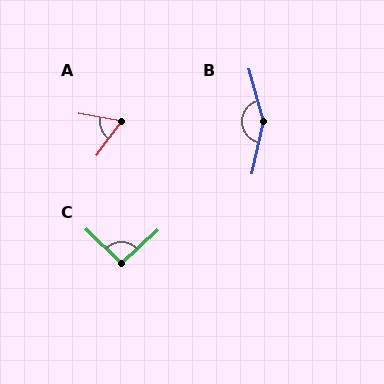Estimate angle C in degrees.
Approximately 93 degrees.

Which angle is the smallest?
A, at approximately 64 degrees.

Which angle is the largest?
B, at approximately 153 degrees.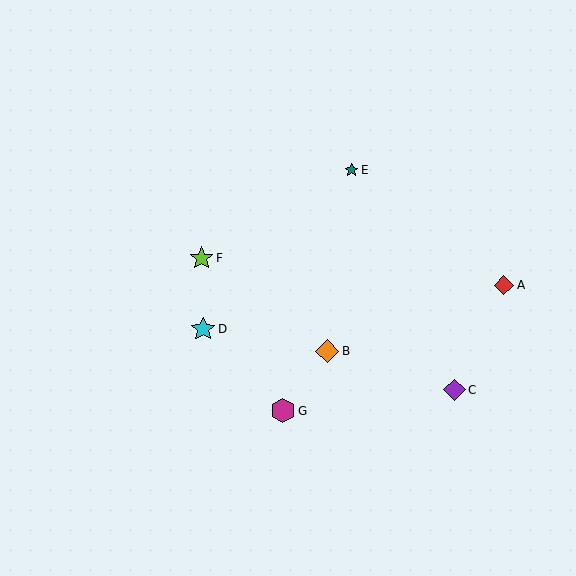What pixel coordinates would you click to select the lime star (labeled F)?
Click at (202, 258) to select the lime star F.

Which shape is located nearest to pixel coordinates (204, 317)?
The cyan star (labeled D) at (203, 329) is nearest to that location.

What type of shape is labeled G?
Shape G is a magenta hexagon.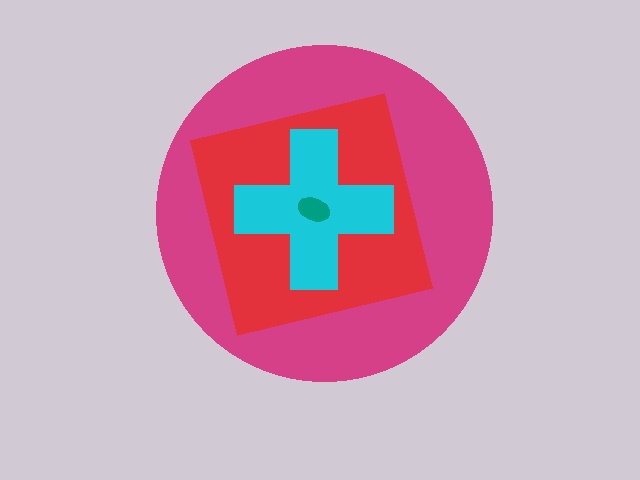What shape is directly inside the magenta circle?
The red square.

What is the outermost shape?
The magenta circle.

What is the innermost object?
The teal ellipse.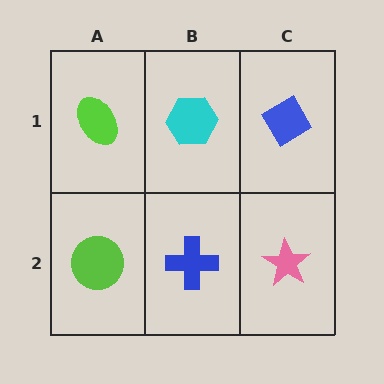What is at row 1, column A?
A lime ellipse.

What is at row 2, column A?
A lime circle.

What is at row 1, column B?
A cyan hexagon.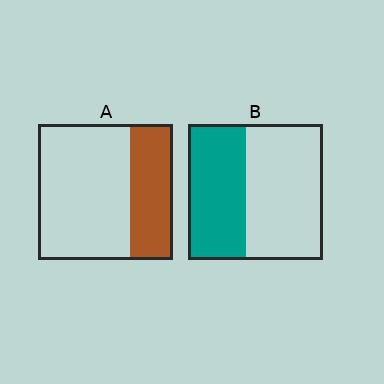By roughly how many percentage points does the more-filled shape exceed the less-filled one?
By roughly 10 percentage points (B over A).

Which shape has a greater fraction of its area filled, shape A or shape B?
Shape B.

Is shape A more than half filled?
No.